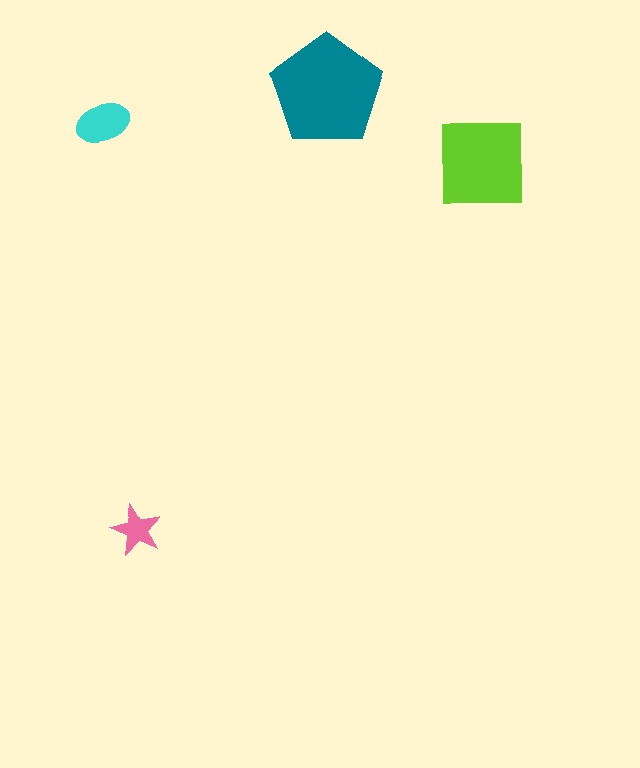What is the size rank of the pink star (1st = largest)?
4th.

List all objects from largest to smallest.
The teal pentagon, the lime square, the cyan ellipse, the pink star.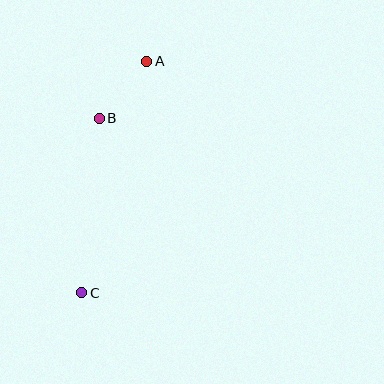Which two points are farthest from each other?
Points A and C are farthest from each other.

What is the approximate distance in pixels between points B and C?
The distance between B and C is approximately 175 pixels.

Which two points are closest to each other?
Points A and B are closest to each other.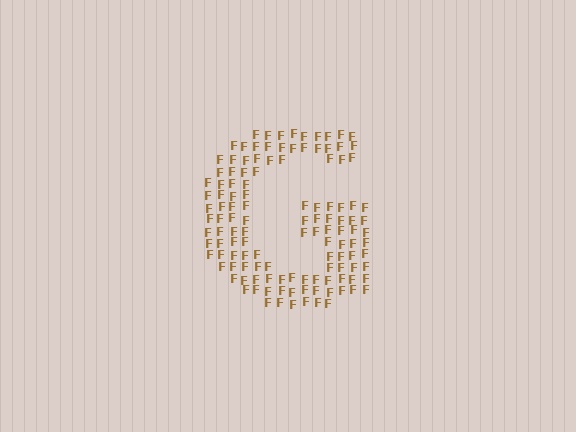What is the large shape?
The large shape is the letter G.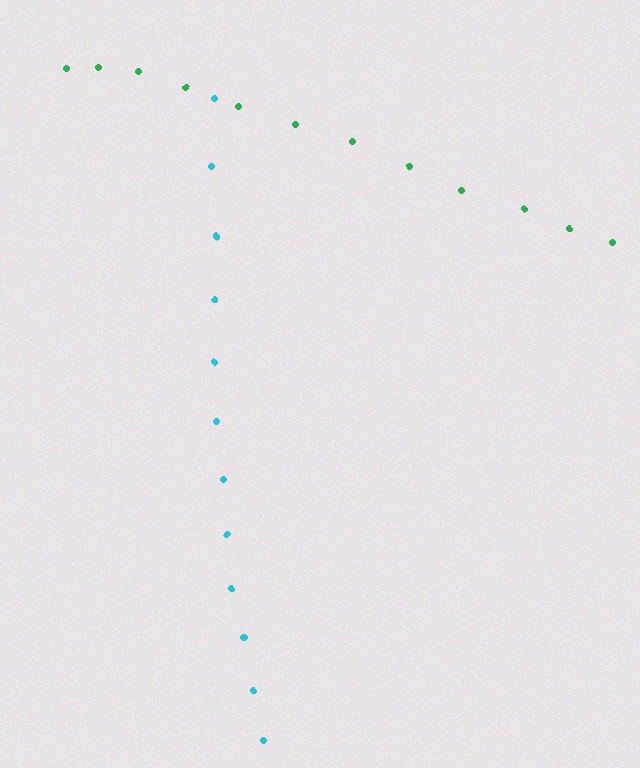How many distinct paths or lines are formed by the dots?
There are 2 distinct paths.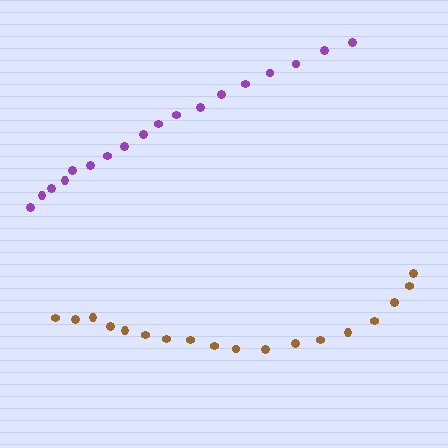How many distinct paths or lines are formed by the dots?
There are 2 distinct paths.